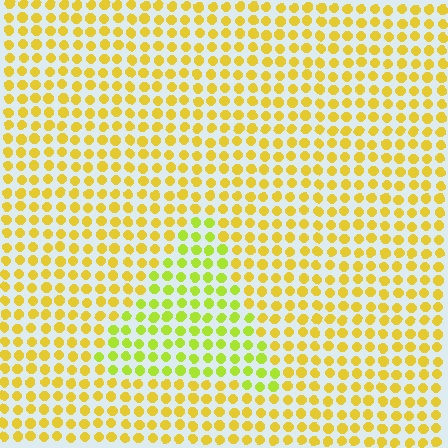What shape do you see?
I see a triangle.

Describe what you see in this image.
The image is filled with small yellow elements in a uniform arrangement. A triangle-shaped region is visible where the elements are tinted to a slightly different hue, forming a subtle color boundary.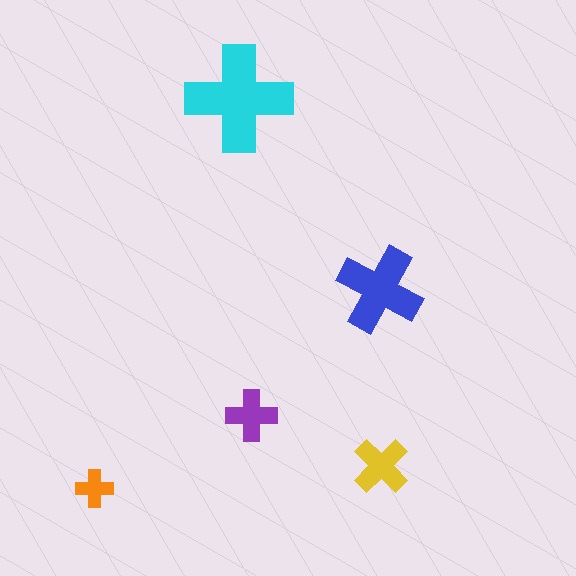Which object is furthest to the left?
The orange cross is leftmost.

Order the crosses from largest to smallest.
the cyan one, the blue one, the yellow one, the purple one, the orange one.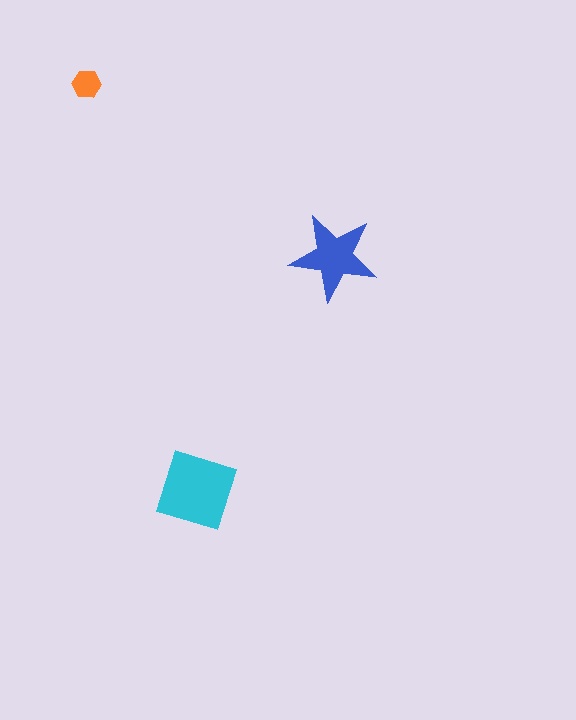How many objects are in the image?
There are 3 objects in the image.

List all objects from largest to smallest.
The cyan diamond, the blue star, the orange hexagon.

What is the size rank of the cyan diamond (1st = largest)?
1st.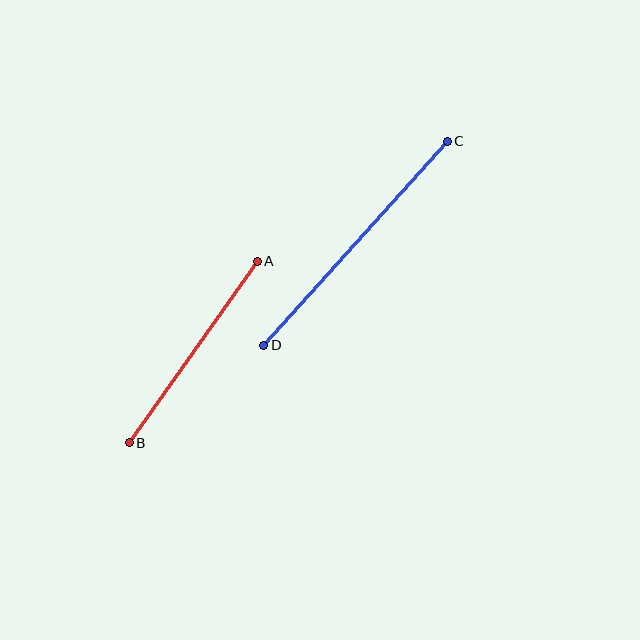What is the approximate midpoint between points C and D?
The midpoint is at approximately (355, 243) pixels.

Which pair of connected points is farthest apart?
Points C and D are farthest apart.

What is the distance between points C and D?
The distance is approximately 274 pixels.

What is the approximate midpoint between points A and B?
The midpoint is at approximately (193, 352) pixels.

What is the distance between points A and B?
The distance is approximately 222 pixels.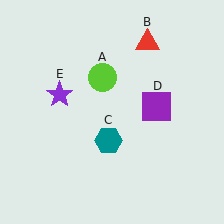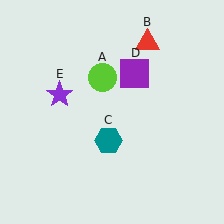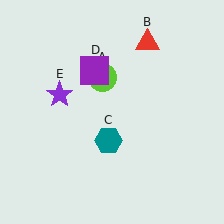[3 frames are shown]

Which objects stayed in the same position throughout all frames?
Lime circle (object A) and red triangle (object B) and teal hexagon (object C) and purple star (object E) remained stationary.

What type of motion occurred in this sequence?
The purple square (object D) rotated counterclockwise around the center of the scene.